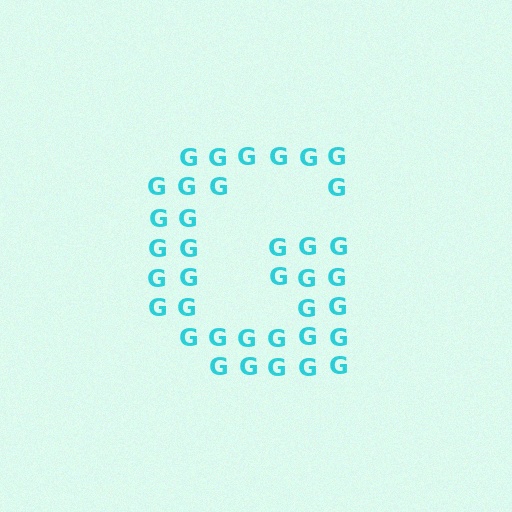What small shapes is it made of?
It is made of small letter G's.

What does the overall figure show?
The overall figure shows the letter G.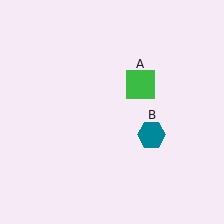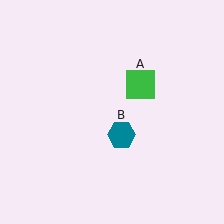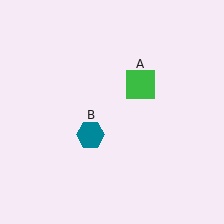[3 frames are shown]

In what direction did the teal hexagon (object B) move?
The teal hexagon (object B) moved left.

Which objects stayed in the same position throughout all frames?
Green square (object A) remained stationary.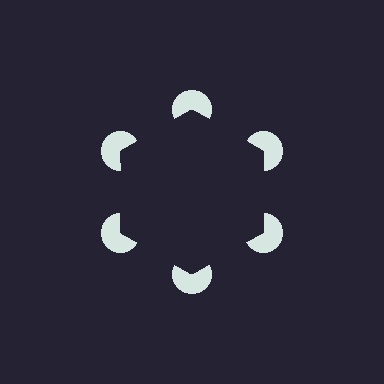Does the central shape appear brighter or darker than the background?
It typically appears slightly darker than the background, even though no actual brightness change is drawn.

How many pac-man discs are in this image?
There are 6 — one at each vertex of the illusory hexagon.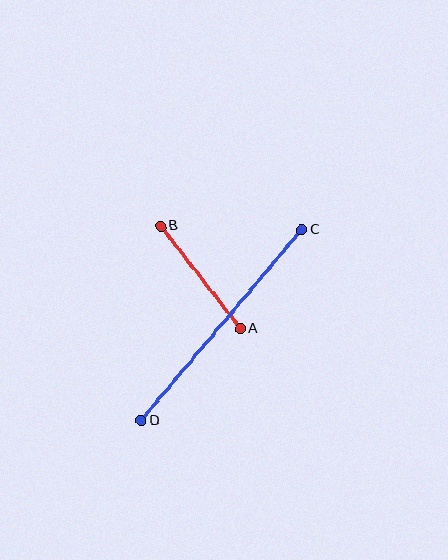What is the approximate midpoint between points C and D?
The midpoint is at approximately (221, 325) pixels.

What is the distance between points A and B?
The distance is approximately 130 pixels.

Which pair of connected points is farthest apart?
Points C and D are farthest apart.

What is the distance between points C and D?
The distance is approximately 250 pixels.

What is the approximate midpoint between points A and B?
The midpoint is at approximately (201, 277) pixels.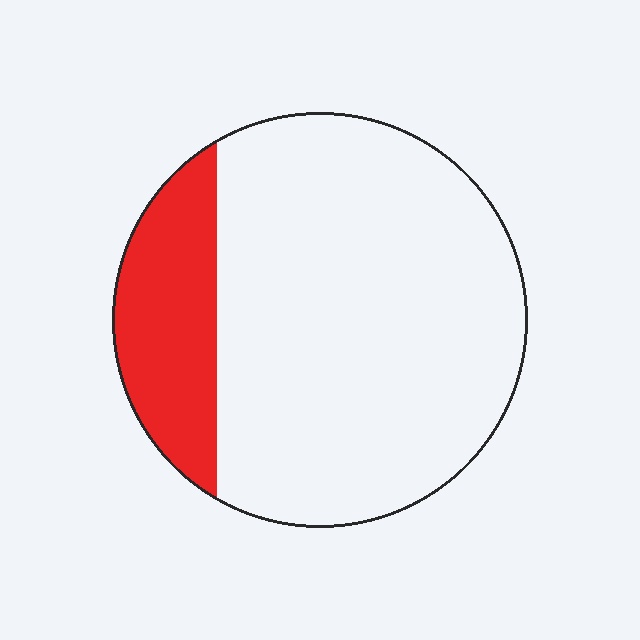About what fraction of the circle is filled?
About one fifth (1/5).